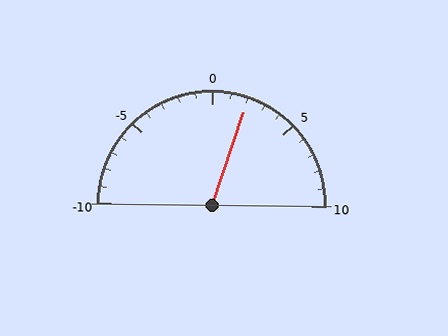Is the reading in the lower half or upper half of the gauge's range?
The reading is in the upper half of the range (-10 to 10).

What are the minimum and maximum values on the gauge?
The gauge ranges from -10 to 10.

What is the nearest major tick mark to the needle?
The nearest major tick mark is 0.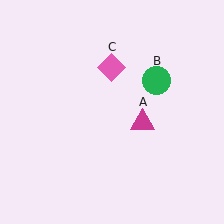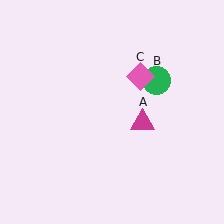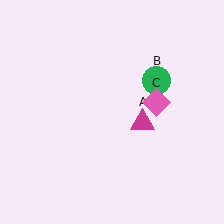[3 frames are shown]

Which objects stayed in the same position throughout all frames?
Magenta triangle (object A) and green circle (object B) remained stationary.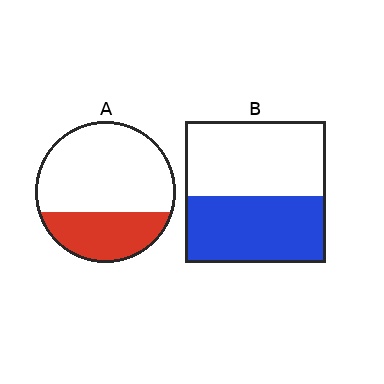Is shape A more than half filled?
No.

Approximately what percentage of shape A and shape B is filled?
A is approximately 30% and B is approximately 45%.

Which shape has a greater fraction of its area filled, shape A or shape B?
Shape B.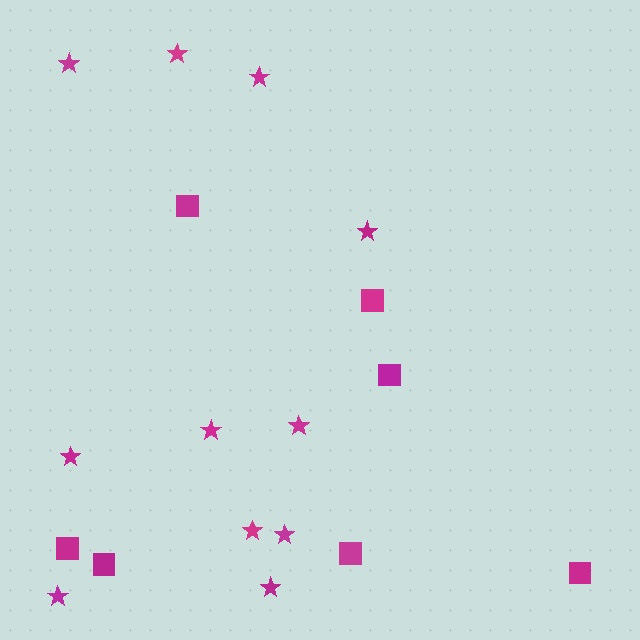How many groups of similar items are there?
There are 2 groups: one group of squares (7) and one group of stars (11).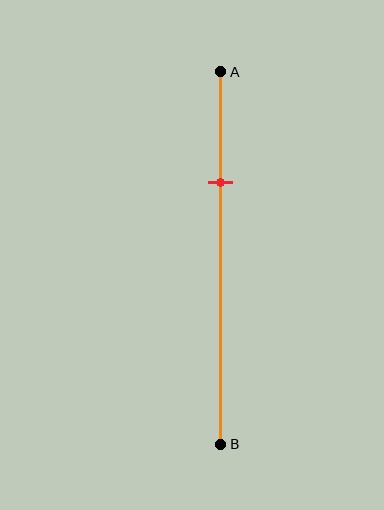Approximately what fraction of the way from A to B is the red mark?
The red mark is approximately 30% of the way from A to B.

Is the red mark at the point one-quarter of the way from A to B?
No, the mark is at about 30% from A, not at the 25% one-quarter point.